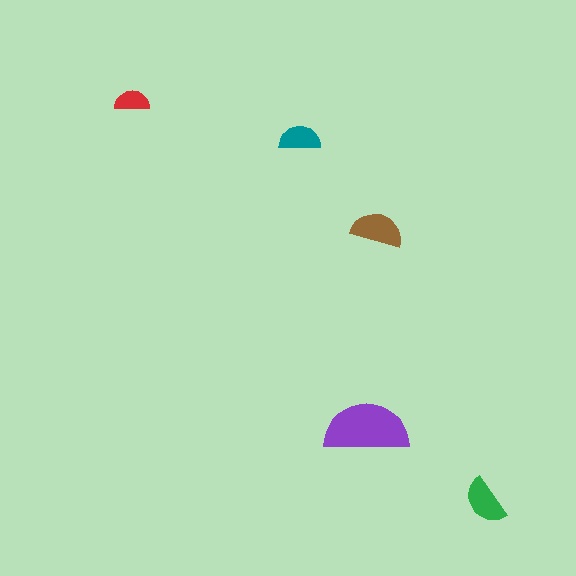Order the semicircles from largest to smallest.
the purple one, the brown one, the green one, the teal one, the red one.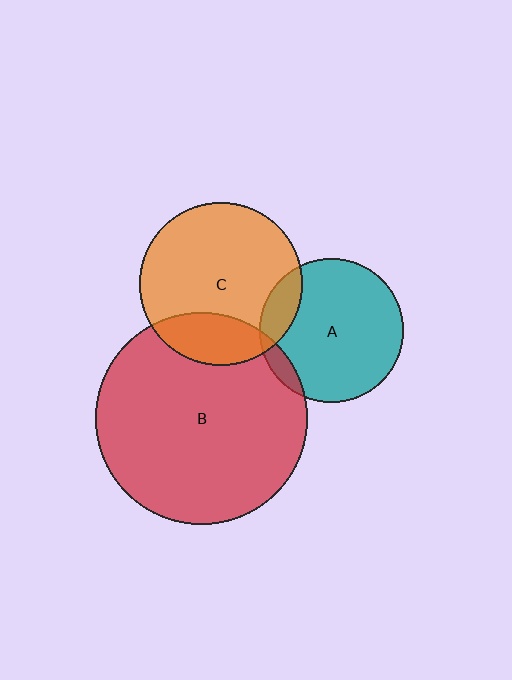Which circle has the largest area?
Circle B (red).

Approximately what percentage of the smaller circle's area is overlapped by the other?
Approximately 5%.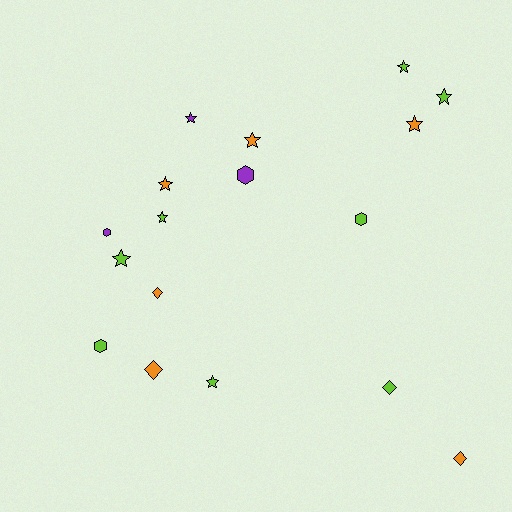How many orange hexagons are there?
There are no orange hexagons.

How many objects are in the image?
There are 17 objects.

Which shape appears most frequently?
Star, with 9 objects.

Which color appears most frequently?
Lime, with 8 objects.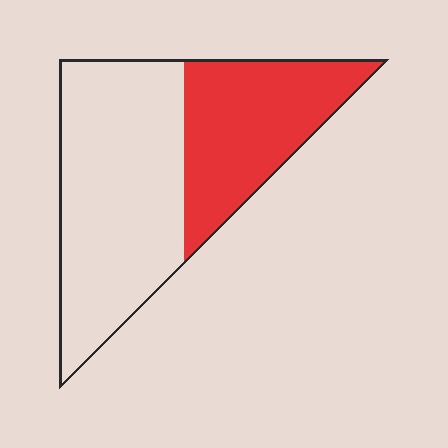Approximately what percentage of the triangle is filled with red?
Approximately 40%.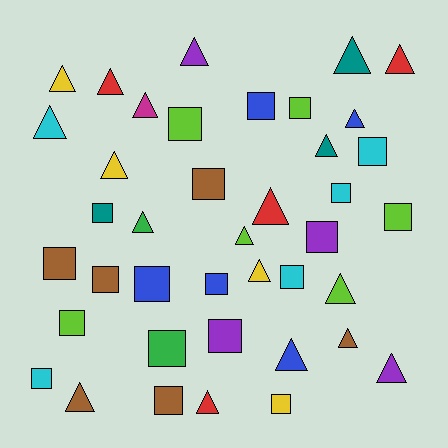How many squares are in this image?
There are 20 squares.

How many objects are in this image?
There are 40 objects.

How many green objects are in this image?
There are 2 green objects.